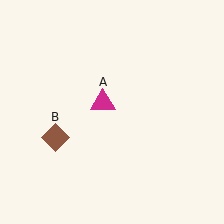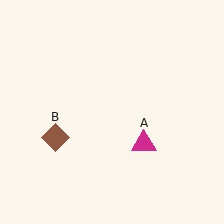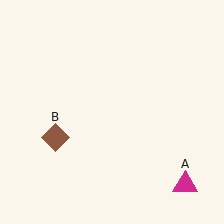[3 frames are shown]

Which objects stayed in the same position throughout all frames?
Brown diamond (object B) remained stationary.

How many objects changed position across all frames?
1 object changed position: magenta triangle (object A).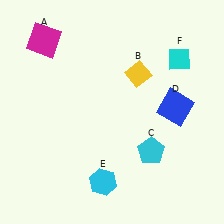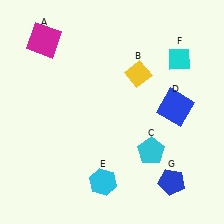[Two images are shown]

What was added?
A blue pentagon (G) was added in Image 2.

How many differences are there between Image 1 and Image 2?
There is 1 difference between the two images.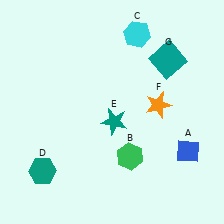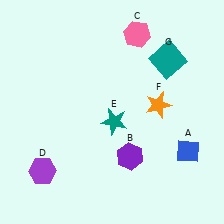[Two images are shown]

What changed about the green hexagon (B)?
In Image 1, B is green. In Image 2, it changed to purple.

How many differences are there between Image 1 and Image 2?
There are 3 differences between the two images.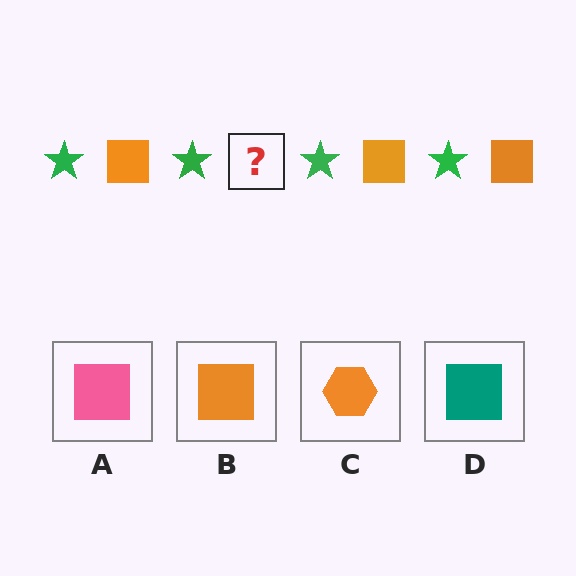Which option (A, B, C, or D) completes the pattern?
B.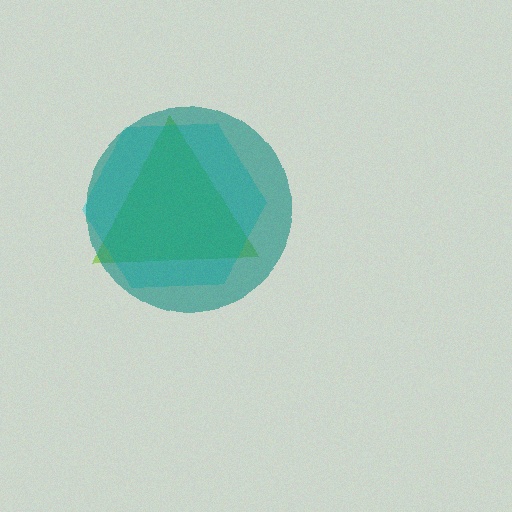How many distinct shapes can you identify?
There are 3 distinct shapes: a lime triangle, a cyan hexagon, a teal circle.